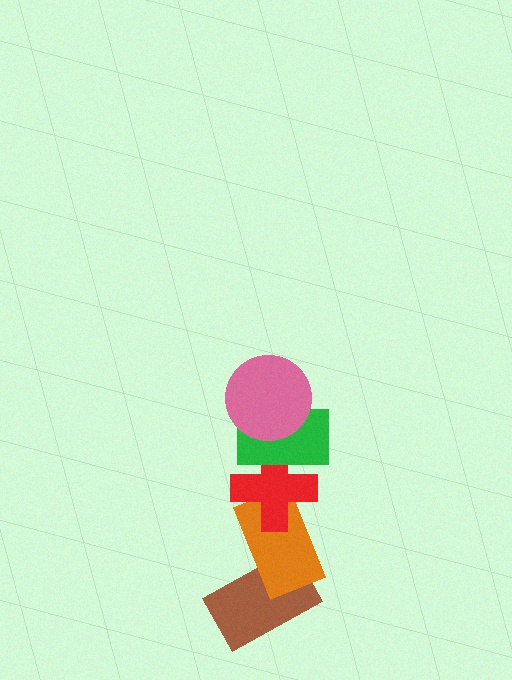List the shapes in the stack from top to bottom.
From top to bottom: the pink circle, the green rectangle, the red cross, the orange rectangle, the brown rectangle.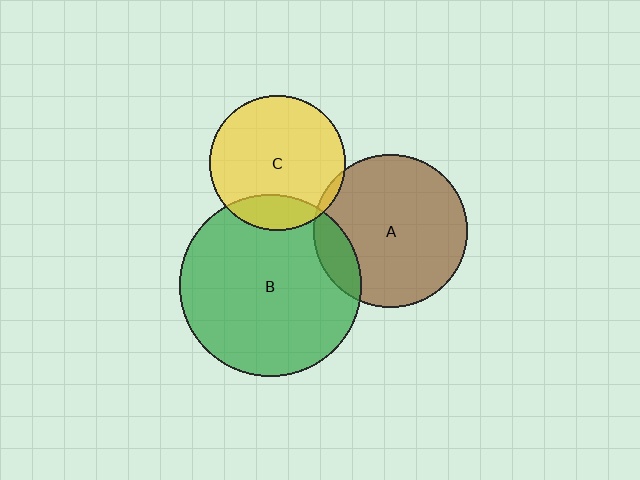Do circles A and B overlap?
Yes.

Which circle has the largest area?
Circle B (green).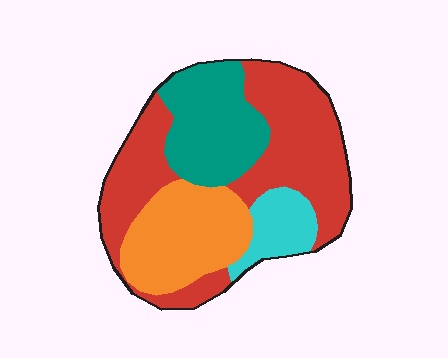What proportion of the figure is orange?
Orange takes up between a sixth and a third of the figure.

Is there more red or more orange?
Red.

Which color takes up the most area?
Red, at roughly 45%.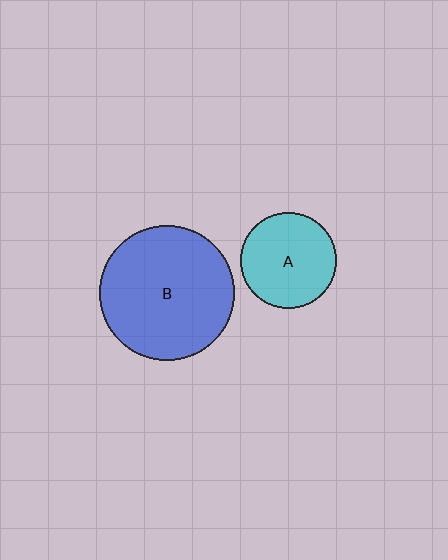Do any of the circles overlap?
No, none of the circles overlap.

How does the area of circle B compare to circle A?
Approximately 2.0 times.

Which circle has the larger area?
Circle B (blue).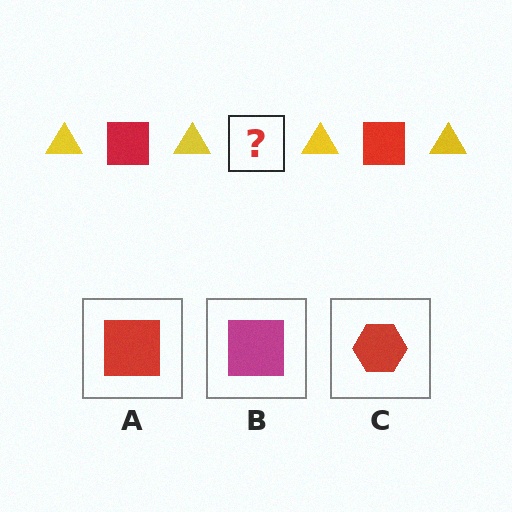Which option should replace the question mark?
Option A.